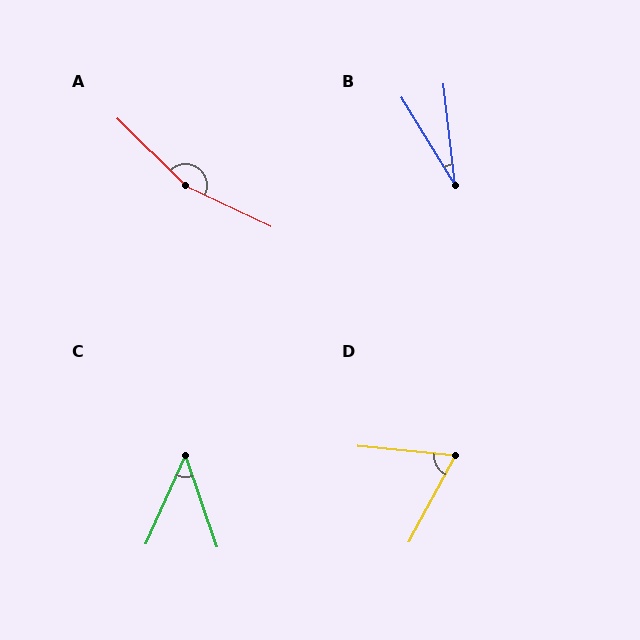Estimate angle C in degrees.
Approximately 43 degrees.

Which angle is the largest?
A, at approximately 160 degrees.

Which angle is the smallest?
B, at approximately 25 degrees.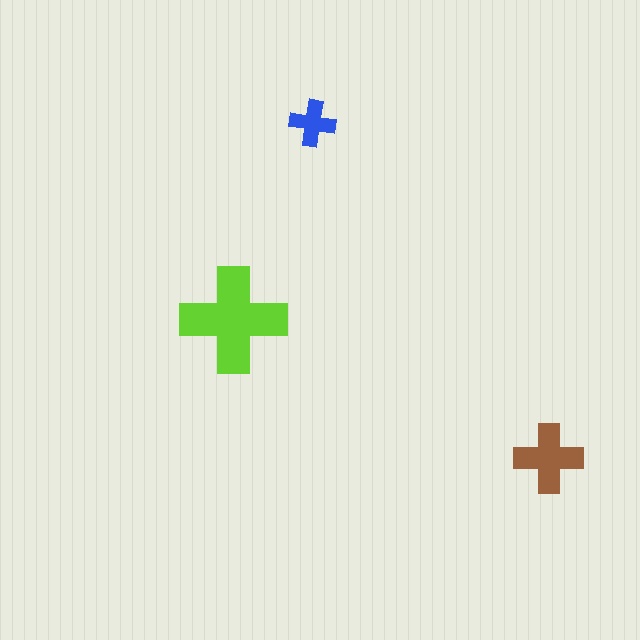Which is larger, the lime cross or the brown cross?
The lime one.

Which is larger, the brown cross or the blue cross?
The brown one.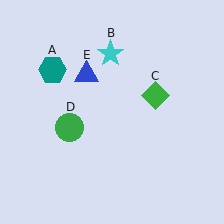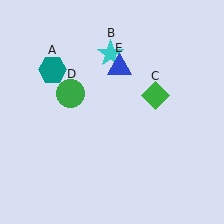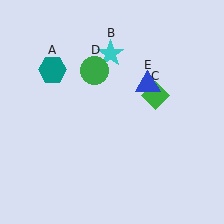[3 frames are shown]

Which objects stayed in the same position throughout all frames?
Teal hexagon (object A) and cyan star (object B) and green diamond (object C) remained stationary.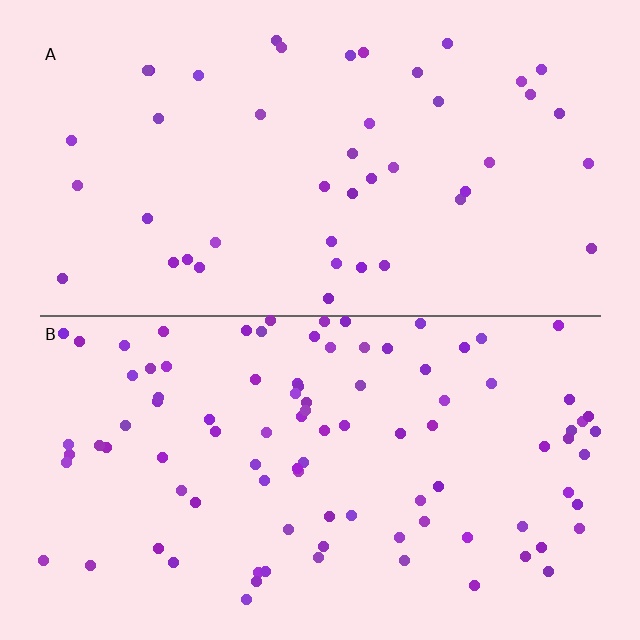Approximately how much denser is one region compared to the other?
Approximately 2.1× — region B over region A.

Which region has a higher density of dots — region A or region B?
B (the bottom).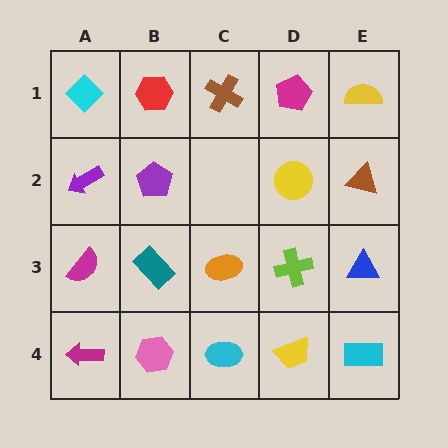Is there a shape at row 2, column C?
No, that cell is empty.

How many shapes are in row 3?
5 shapes.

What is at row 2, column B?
A purple pentagon.